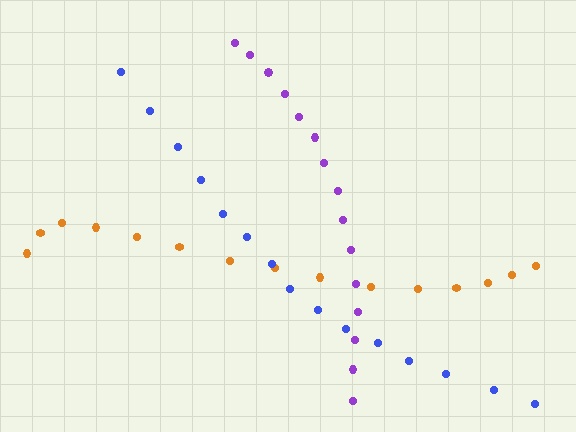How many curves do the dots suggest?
There are 3 distinct paths.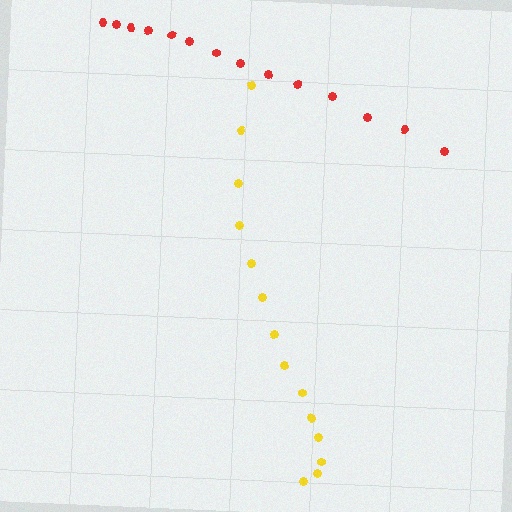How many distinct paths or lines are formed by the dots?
There are 2 distinct paths.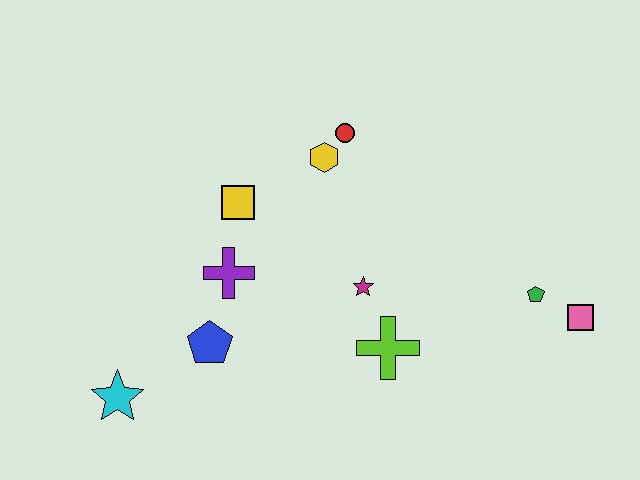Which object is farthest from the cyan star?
The pink square is farthest from the cyan star.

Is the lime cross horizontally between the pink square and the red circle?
Yes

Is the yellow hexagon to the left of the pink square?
Yes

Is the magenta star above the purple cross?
No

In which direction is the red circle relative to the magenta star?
The red circle is above the magenta star.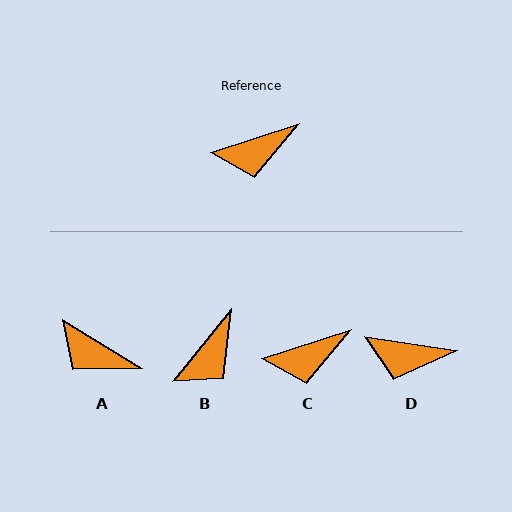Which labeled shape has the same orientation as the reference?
C.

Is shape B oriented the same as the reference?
No, it is off by about 33 degrees.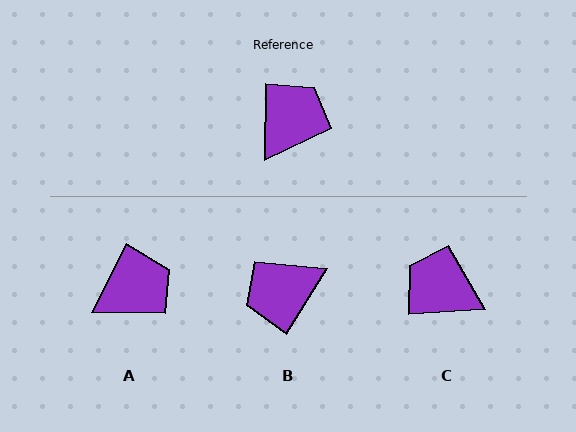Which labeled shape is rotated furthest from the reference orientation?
B, about 149 degrees away.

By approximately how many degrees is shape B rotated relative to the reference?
Approximately 149 degrees counter-clockwise.